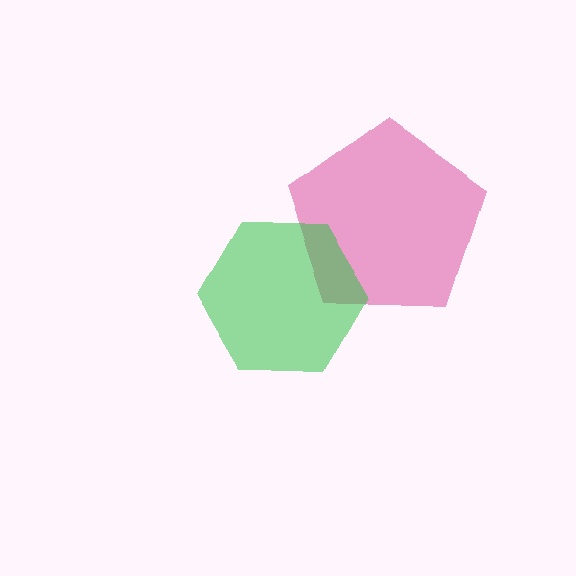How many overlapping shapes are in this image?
There are 2 overlapping shapes in the image.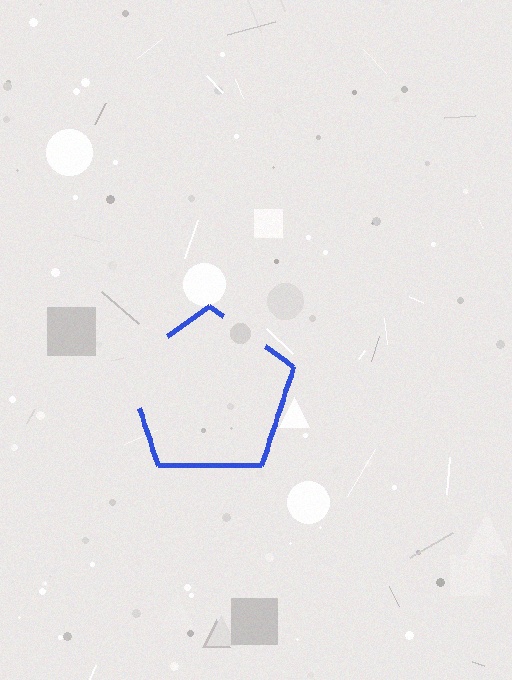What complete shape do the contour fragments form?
The contour fragments form a pentagon.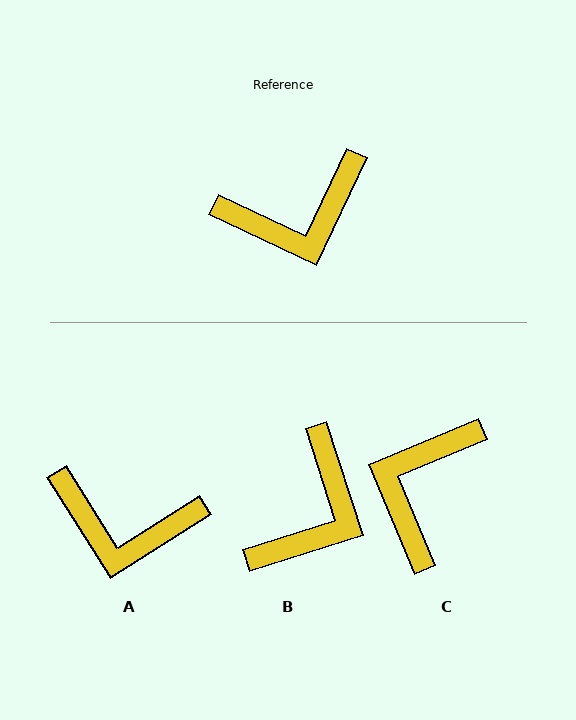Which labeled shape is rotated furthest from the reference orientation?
C, about 132 degrees away.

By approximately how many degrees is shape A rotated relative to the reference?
Approximately 32 degrees clockwise.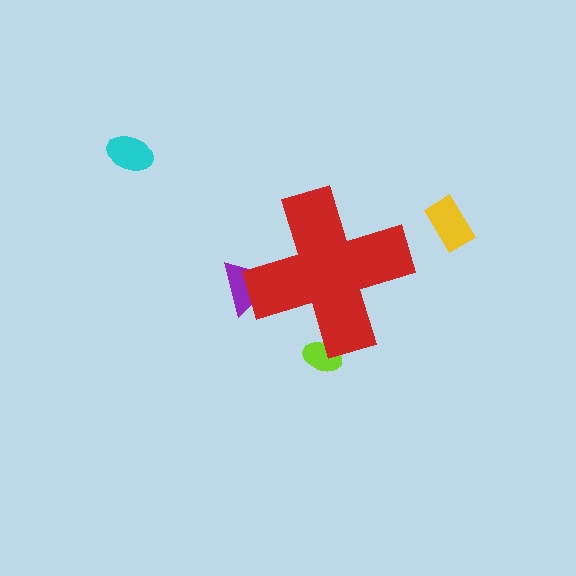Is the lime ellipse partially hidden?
Yes, the lime ellipse is partially hidden behind the red cross.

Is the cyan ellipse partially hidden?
No, the cyan ellipse is fully visible.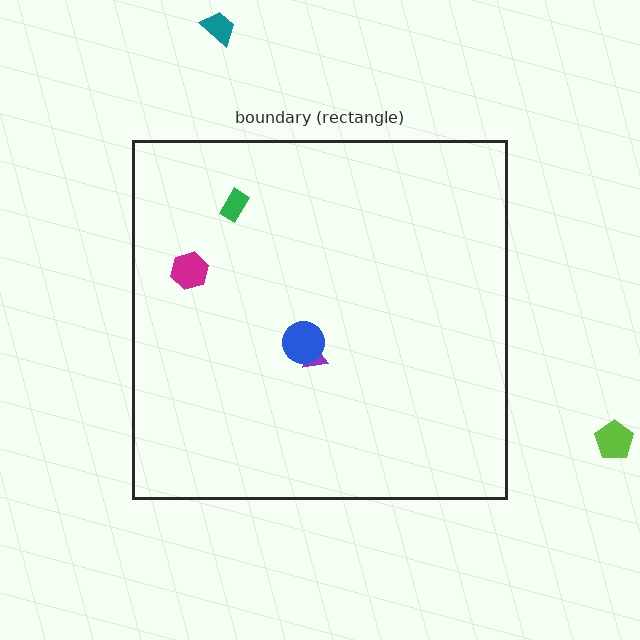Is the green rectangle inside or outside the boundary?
Inside.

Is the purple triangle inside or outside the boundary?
Inside.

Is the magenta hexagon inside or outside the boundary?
Inside.